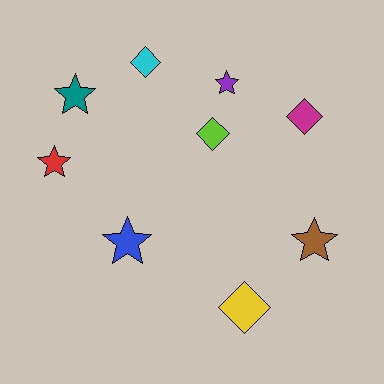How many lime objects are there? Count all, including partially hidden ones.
There is 1 lime object.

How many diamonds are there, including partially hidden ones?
There are 4 diamonds.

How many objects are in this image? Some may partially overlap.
There are 9 objects.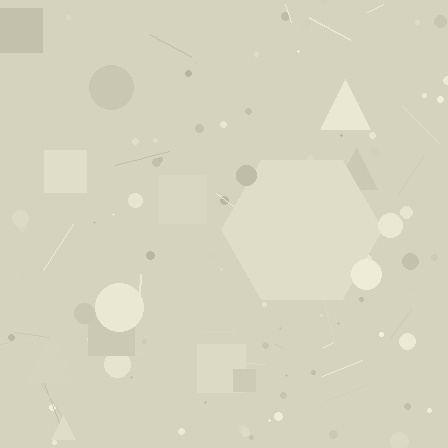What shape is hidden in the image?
A hexagon is hidden in the image.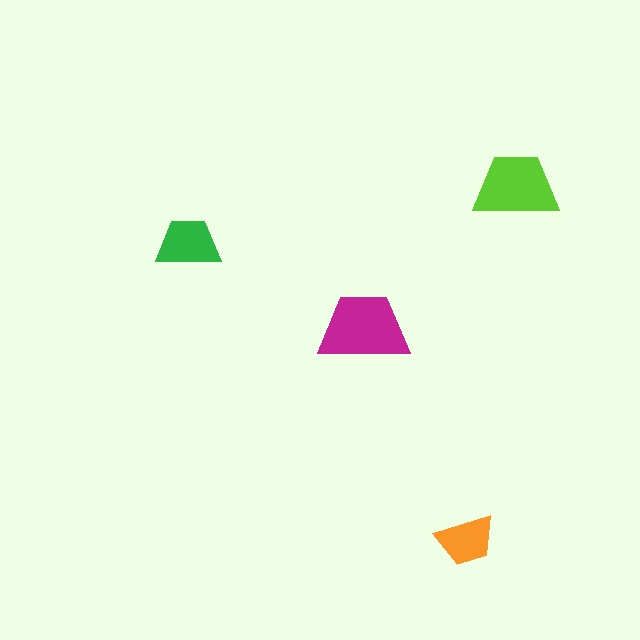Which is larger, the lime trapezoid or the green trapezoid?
The lime one.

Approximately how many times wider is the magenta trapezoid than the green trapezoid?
About 1.5 times wider.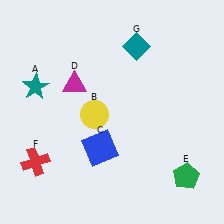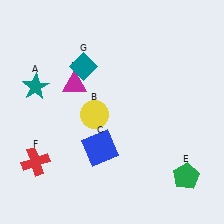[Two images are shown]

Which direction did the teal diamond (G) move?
The teal diamond (G) moved left.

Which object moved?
The teal diamond (G) moved left.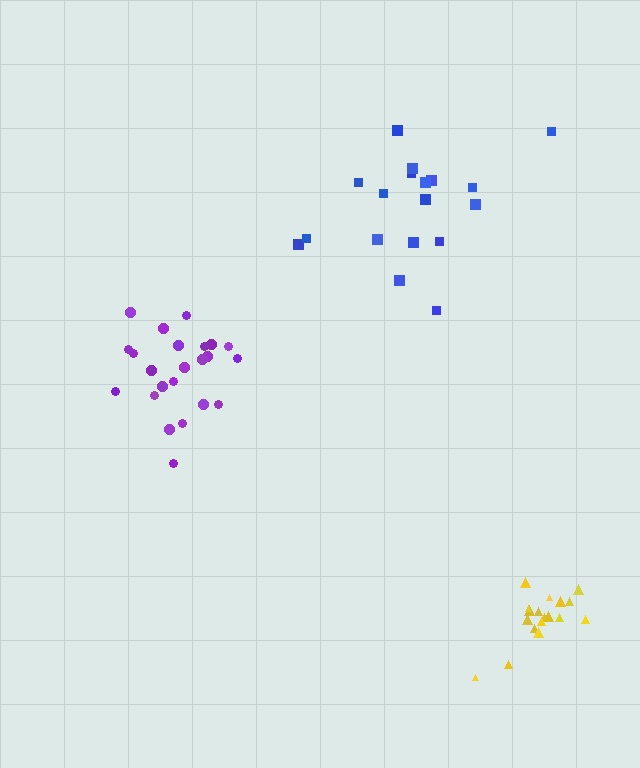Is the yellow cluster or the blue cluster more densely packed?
Yellow.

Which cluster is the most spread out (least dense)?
Blue.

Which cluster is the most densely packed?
Yellow.